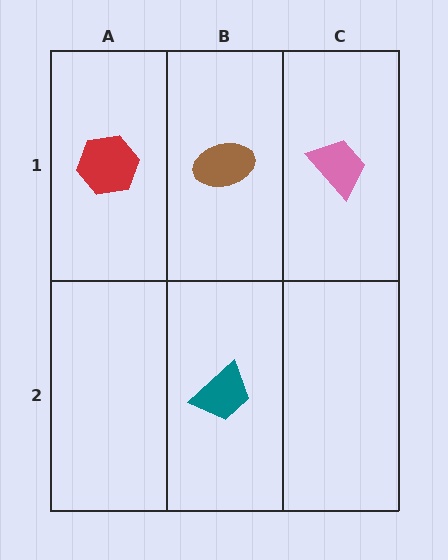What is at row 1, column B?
A brown ellipse.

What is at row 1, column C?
A pink trapezoid.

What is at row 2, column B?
A teal trapezoid.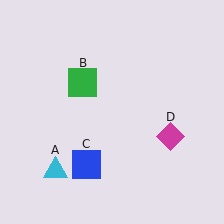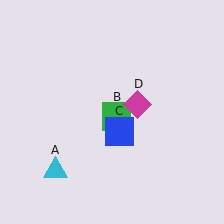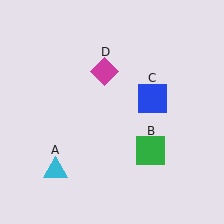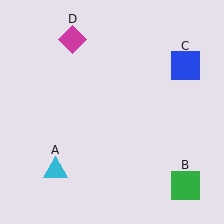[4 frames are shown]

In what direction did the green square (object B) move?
The green square (object B) moved down and to the right.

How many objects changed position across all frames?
3 objects changed position: green square (object B), blue square (object C), magenta diamond (object D).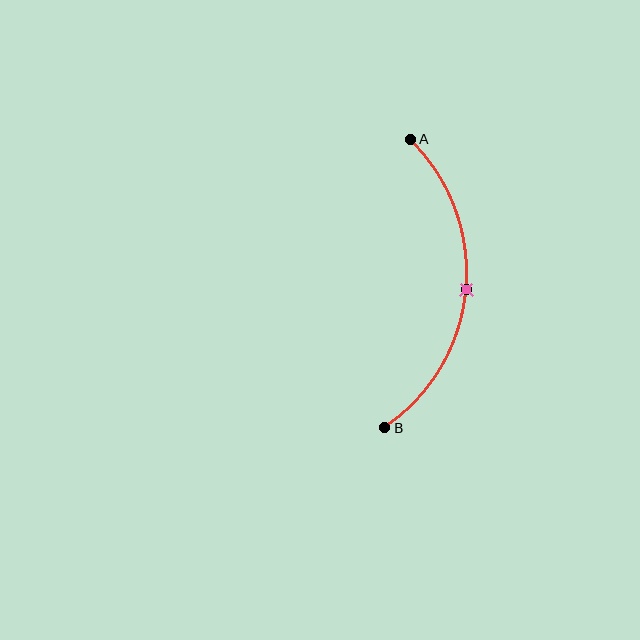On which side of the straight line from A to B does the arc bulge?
The arc bulges to the right of the straight line connecting A and B.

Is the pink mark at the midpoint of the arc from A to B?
Yes. The pink mark lies on the arc at equal arc-length from both A and B — it is the arc midpoint.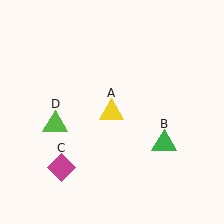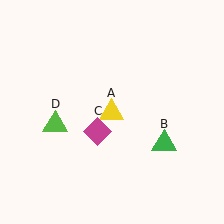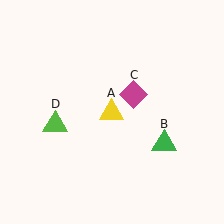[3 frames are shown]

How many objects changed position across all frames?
1 object changed position: magenta diamond (object C).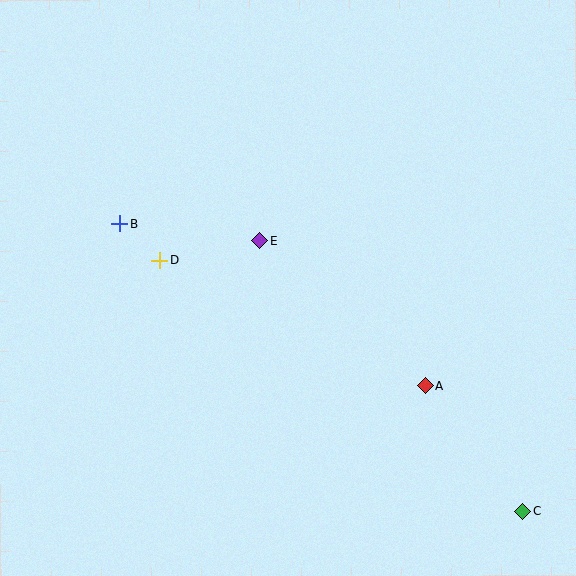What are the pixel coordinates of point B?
Point B is at (119, 224).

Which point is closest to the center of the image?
Point E at (259, 241) is closest to the center.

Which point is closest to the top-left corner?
Point B is closest to the top-left corner.